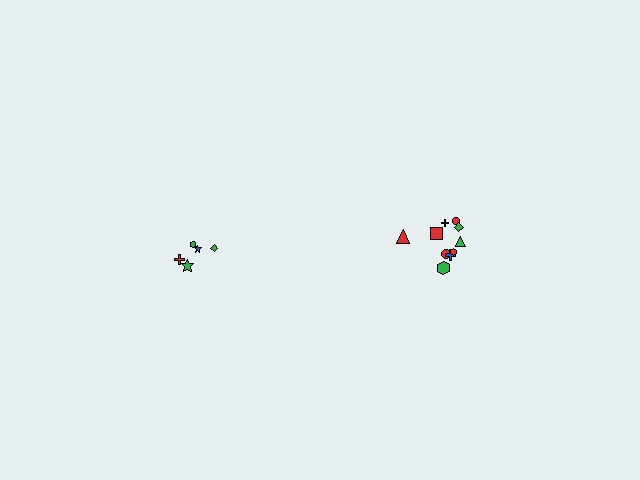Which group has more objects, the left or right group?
The right group.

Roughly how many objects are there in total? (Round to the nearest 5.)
Roughly 15 objects in total.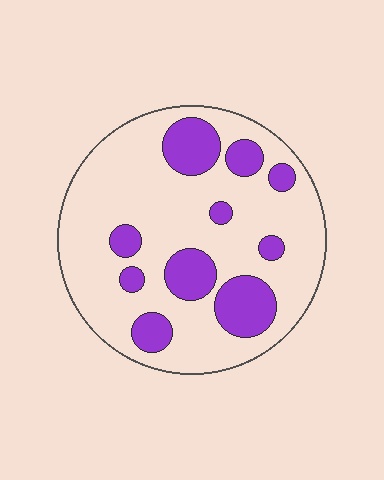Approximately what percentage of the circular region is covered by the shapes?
Approximately 25%.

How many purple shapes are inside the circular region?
10.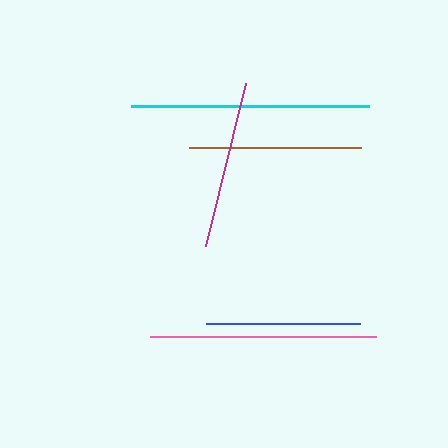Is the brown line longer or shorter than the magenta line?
The brown line is longer than the magenta line.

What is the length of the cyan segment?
The cyan segment is approximately 237 pixels long.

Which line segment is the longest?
The cyan line is the longest at approximately 237 pixels.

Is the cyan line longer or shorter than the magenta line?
The cyan line is longer than the magenta line.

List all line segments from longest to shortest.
From longest to shortest: cyan, pink, brown, magenta, blue.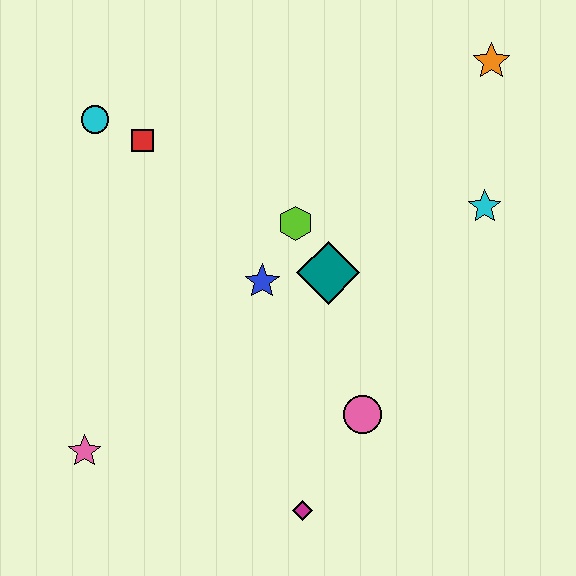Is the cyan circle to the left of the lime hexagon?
Yes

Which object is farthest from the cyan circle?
The magenta diamond is farthest from the cyan circle.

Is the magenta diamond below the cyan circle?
Yes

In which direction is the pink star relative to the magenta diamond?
The pink star is to the left of the magenta diamond.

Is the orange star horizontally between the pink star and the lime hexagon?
No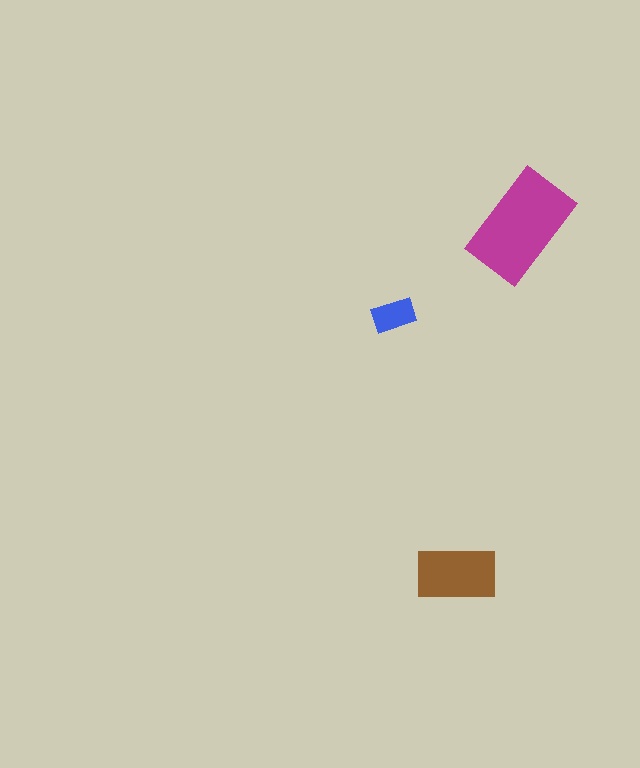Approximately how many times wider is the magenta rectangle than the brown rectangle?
About 1.5 times wider.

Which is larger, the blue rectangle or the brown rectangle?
The brown one.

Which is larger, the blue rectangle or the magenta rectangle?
The magenta one.